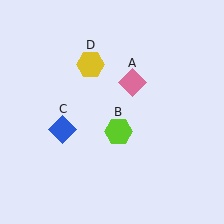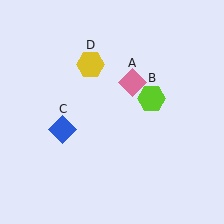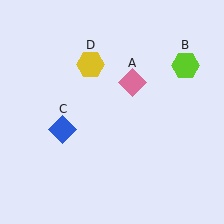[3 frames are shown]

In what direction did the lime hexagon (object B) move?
The lime hexagon (object B) moved up and to the right.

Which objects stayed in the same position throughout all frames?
Pink diamond (object A) and blue diamond (object C) and yellow hexagon (object D) remained stationary.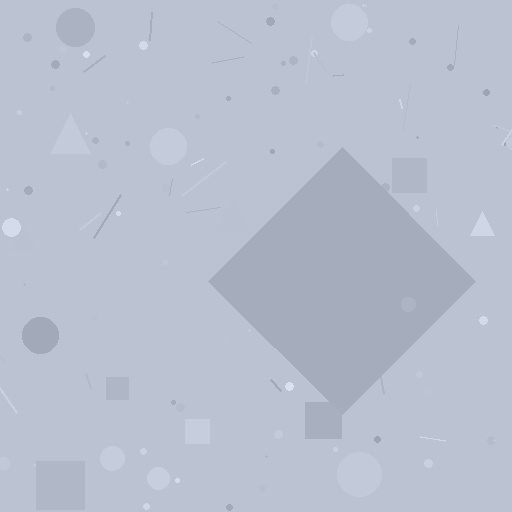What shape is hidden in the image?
A diamond is hidden in the image.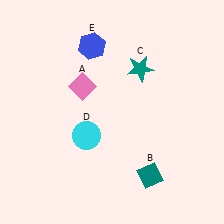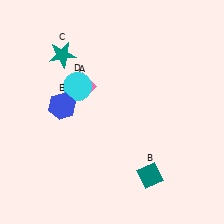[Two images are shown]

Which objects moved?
The objects that moved are: the teal star (C), the cyan circle (D), the blue hexagon (E).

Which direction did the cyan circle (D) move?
The cyan circle (D) moved up.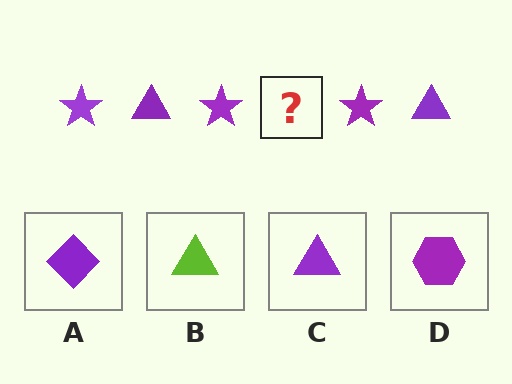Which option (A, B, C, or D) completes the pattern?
C.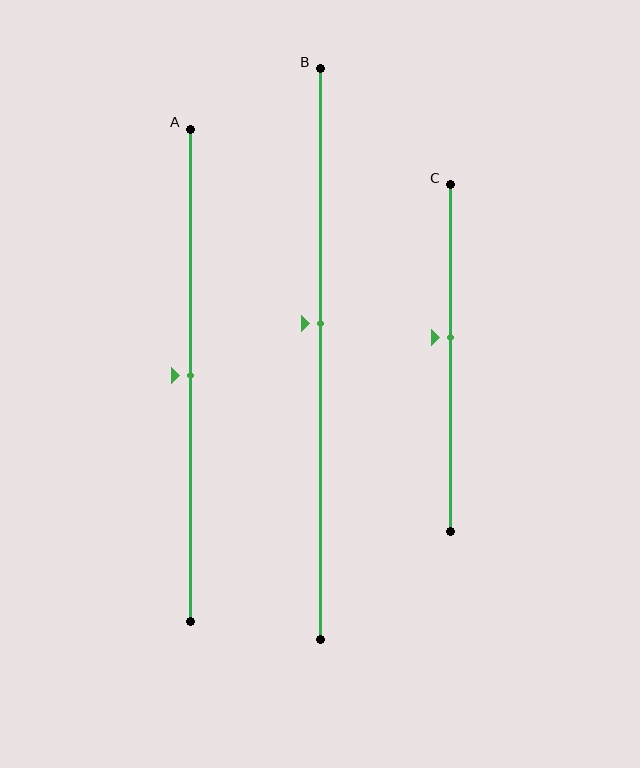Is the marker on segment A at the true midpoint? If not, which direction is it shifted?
Yes, the marker on segment A is at the true midpoint.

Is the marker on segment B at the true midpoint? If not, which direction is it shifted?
No, the marker on segment B is shifted upward by about 5% of the segment length.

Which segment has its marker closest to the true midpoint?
Segment A has its marker closest to the true midpoint.